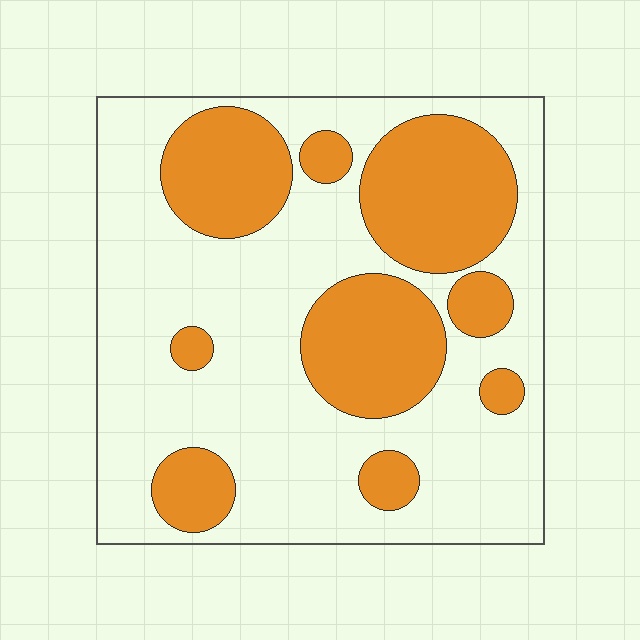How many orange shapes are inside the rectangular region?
9.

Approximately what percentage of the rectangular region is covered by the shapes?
Approximately 35%.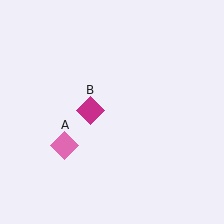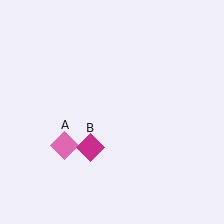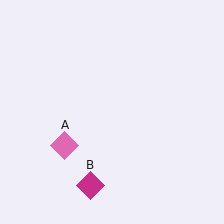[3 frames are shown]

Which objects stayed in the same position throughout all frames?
Pink diamond (object A) remained stationary.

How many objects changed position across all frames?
1 object changed position: magenta diamond (object B).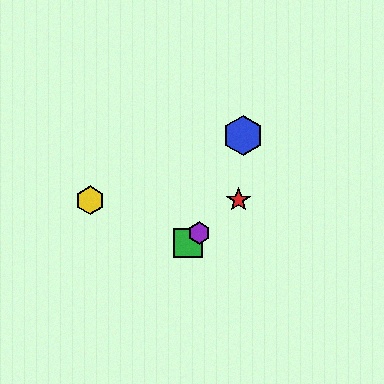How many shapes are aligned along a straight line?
3 shapes (the red star, the green square, the purple hexagon) are aligned along a straight line.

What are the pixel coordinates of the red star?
The red star is at (239, 200).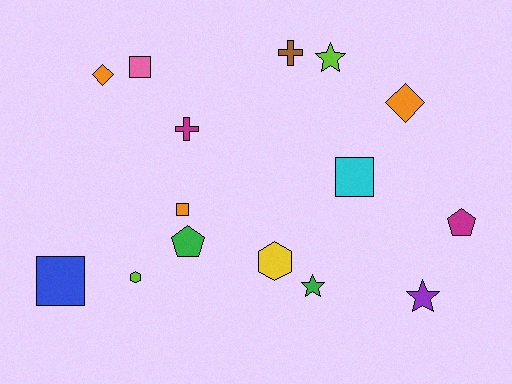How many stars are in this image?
There are 3 stars.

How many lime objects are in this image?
There are 2 lime objects.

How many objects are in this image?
There are 15 objects.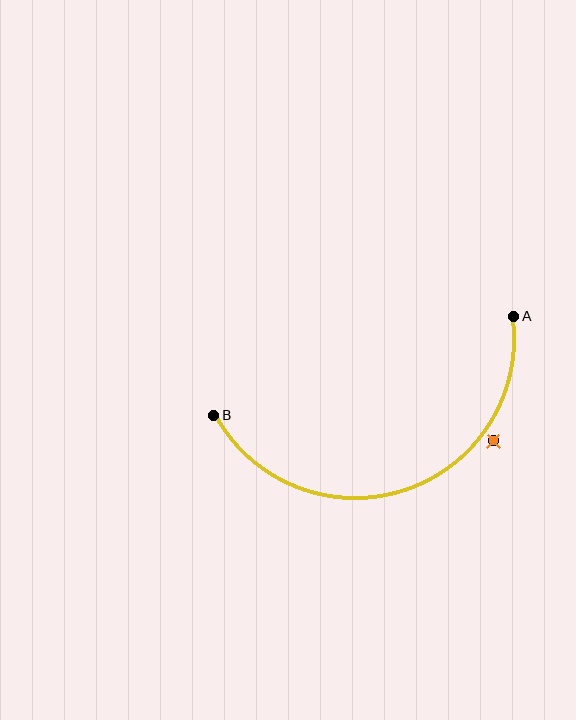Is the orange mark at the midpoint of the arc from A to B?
No — the orange mark does not lie on the arc at all. It sits slightly outside the curve.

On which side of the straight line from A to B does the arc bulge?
The arc bulges below the straight line connecting A and B.